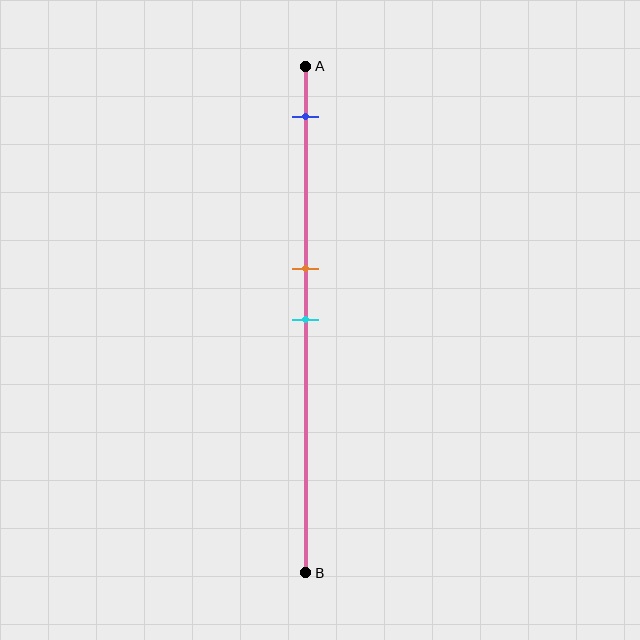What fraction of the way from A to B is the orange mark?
The orange mark is approximately 40% (0.4) of the way from A to B.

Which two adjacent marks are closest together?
The orange and cyan marks are the closest adjacent pair.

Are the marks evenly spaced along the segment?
No, the marks are not evenly spaced.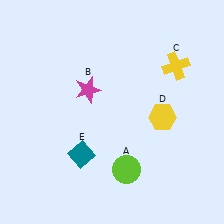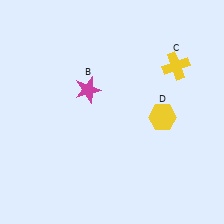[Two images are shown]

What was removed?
The teal diamond (E), the lime circle (A) were removed in Image 2.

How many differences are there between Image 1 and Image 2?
There are 2 differences between the two images.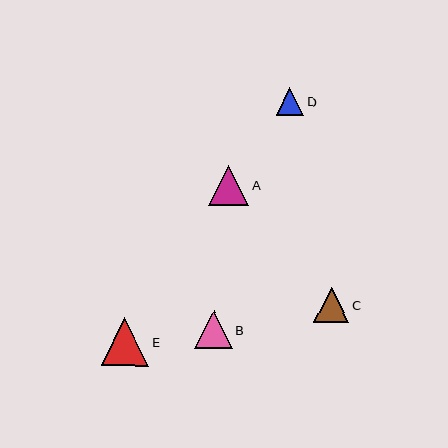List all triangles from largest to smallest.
From largest to smallest: E, A, B, C, D.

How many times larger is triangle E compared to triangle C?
Triangle E is approximately 1.4 times the size of triangle C.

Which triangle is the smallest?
Triangle D is the smallest with a size of approximately 28 pixels.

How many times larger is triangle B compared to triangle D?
Triangle B is approximately 1.4 times the size of triangle D.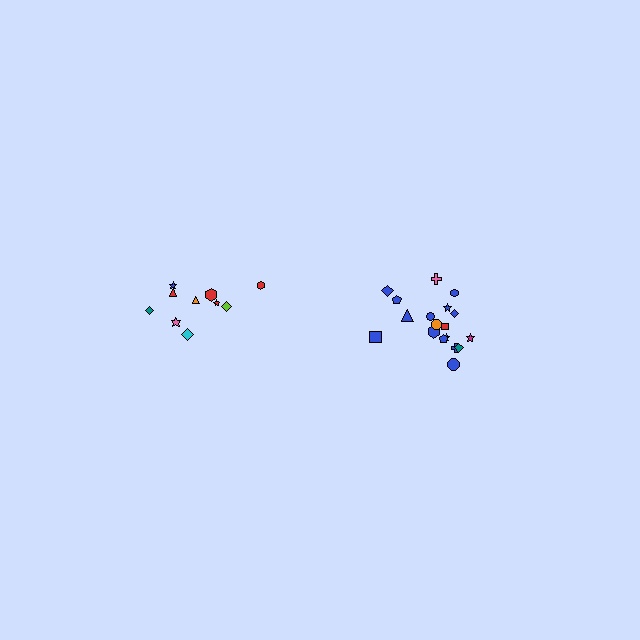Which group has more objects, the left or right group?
The right group.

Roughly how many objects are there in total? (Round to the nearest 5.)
Roughly 30 objects in total.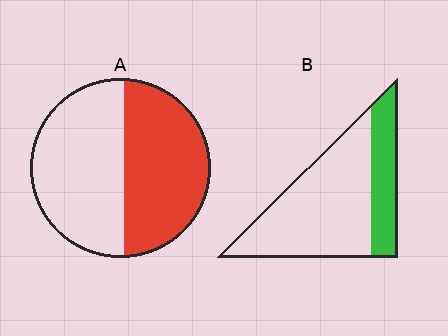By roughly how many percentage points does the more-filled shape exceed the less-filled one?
By roughly 20 percentage points (A over B).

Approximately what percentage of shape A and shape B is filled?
A is approximately 50% and B is approximately 30%.